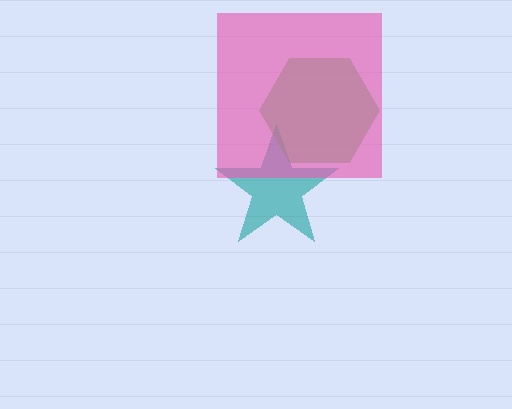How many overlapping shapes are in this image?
There are 3 overlapping shapes in the image.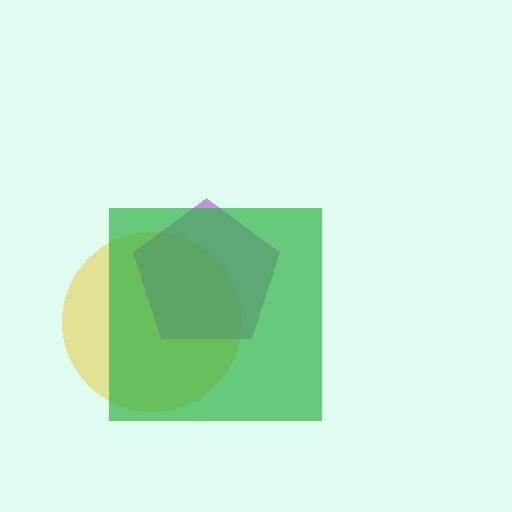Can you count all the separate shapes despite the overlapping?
Yes, there are 3 separate shapes.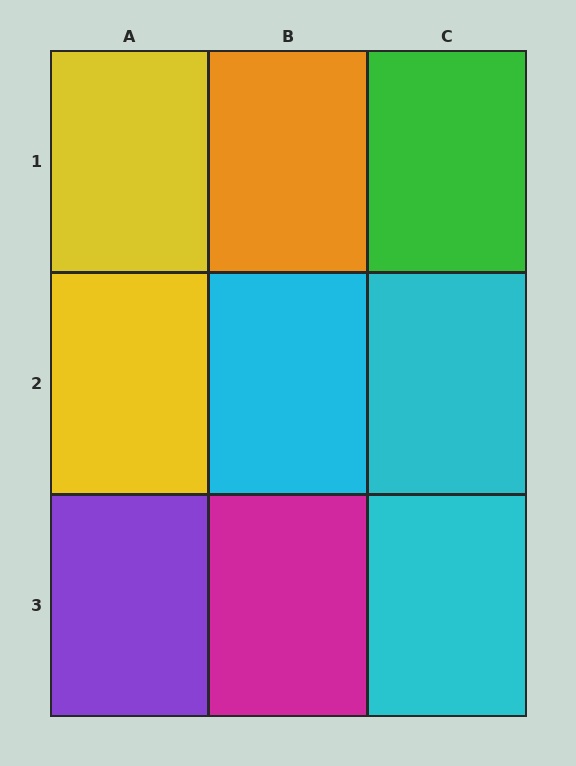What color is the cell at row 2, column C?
Cyan.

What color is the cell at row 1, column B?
Orange.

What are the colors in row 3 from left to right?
Purple, magenta, cyan.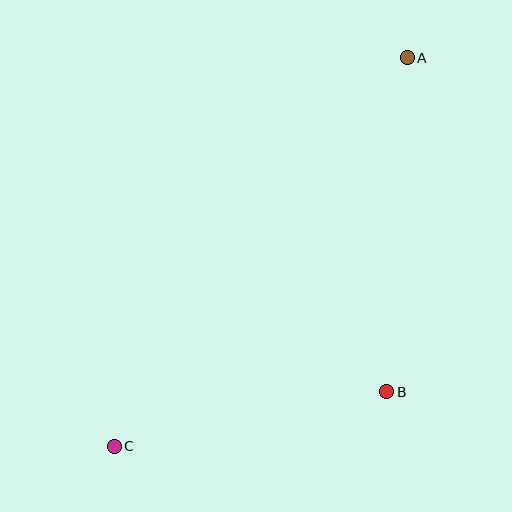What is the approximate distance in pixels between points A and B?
The distance between A and B is approximately 335 pixels.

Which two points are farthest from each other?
Points A and C are farthest from each other.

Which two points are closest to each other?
Points B and C are closest to each other.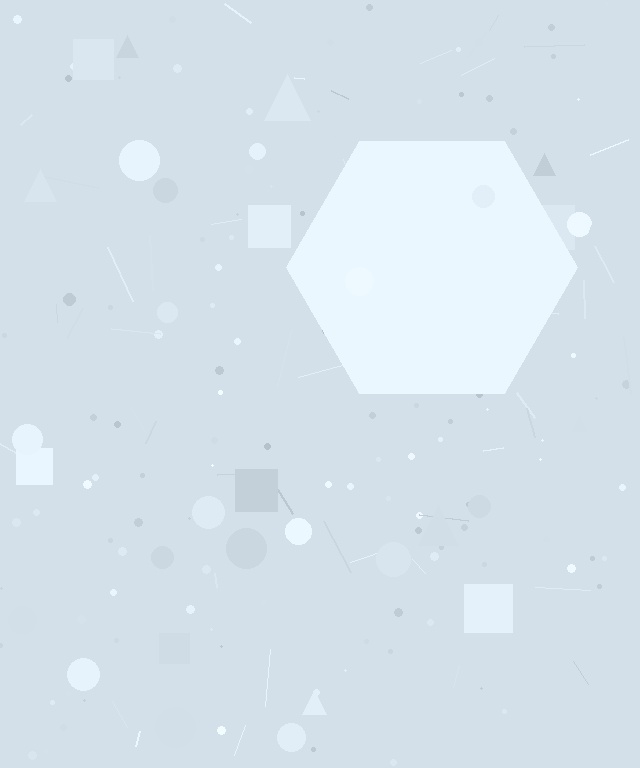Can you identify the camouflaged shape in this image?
The camouflaged shape is a hexagon.